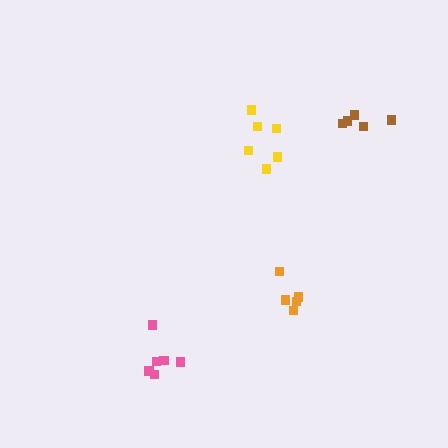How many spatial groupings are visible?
There are 4 spatial groupings.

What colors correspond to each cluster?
The clusters are colored: pink, brown, orange, yellow.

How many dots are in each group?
Group 1: 6 dots, Group 2: 5 dots, Group 3: 5 dots, Group 4: 6 dots (22 total).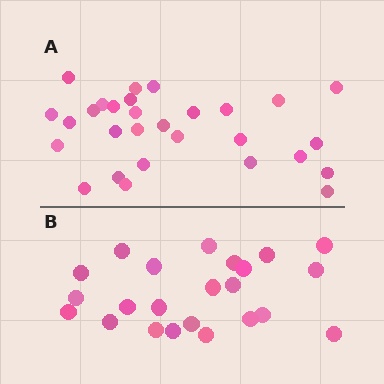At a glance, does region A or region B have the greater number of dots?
Region A (the top region) has more dots.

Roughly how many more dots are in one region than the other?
Region A has about 6 more dots than region B.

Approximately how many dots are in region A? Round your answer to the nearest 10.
About 30 dots. (The exact count is 29, which rounds to 30.)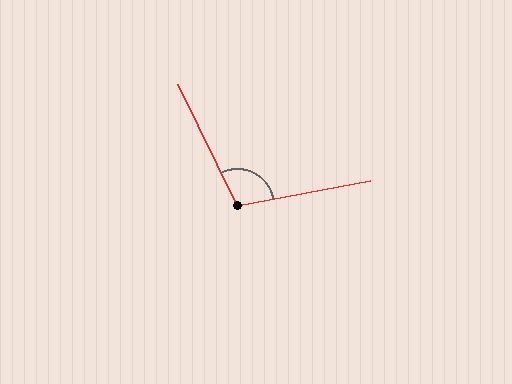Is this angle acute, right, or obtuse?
It is obtuse.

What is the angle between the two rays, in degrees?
Approximately 105 degrees.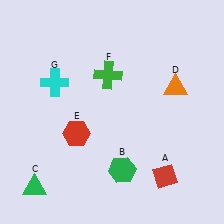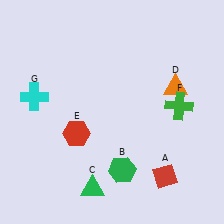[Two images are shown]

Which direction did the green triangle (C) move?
The green triangle (C) moved right.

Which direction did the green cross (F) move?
The green cross (F) moved right.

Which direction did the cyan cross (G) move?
The cyan cross (G) moved left.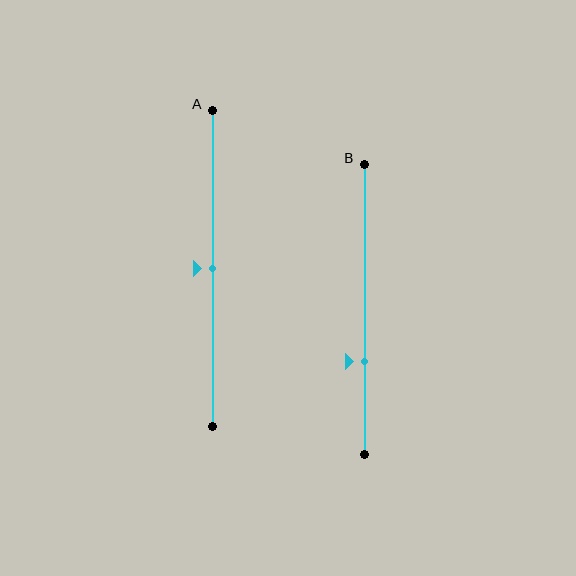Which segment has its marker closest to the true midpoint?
Segment A has its marker closest to the true midpoint.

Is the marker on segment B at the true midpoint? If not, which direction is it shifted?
No, the marker on segment B is shifted downward by about 18% of the segment length.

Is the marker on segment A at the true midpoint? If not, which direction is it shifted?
Yes, the marker on segment A is at the true midpoint.